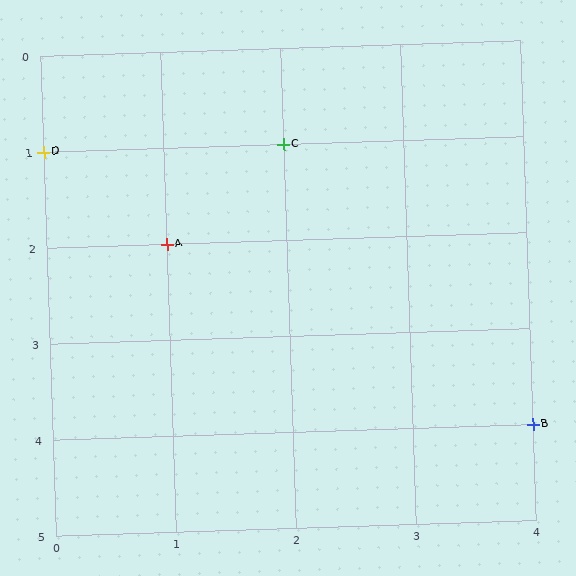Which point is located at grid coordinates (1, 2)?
Point A is at (1, 2).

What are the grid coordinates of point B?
Point B is at grid coordinates (4, 4).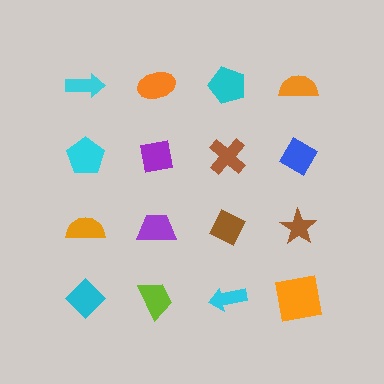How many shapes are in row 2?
4 shapes.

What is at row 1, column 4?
An orange semicircle.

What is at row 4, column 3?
A cyan arrow.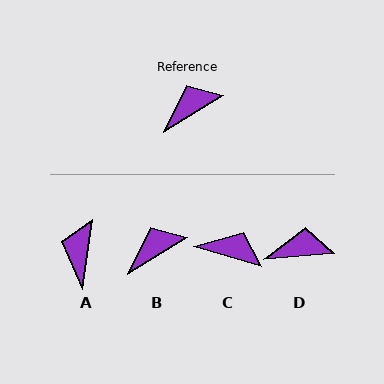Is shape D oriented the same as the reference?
No, it is off by about 27 degrees.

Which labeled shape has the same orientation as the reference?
B.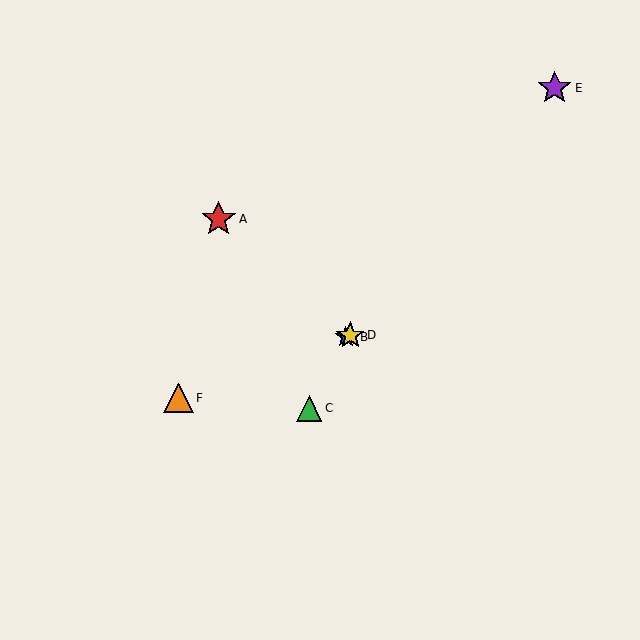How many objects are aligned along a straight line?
3 objects (B, D, F) are aligned along a straight line.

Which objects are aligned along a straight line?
Objects B, D, F are aligned along a straight line.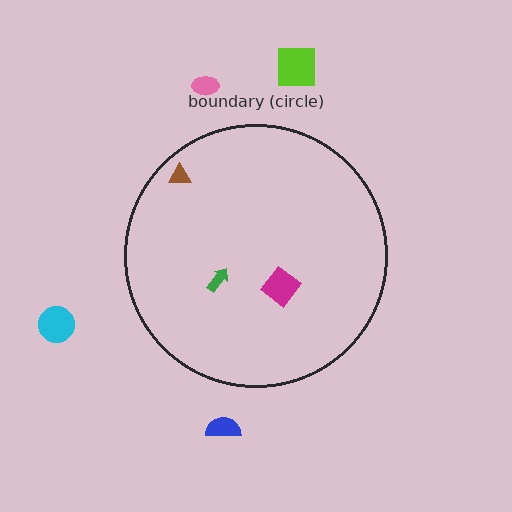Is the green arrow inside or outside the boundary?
Inside.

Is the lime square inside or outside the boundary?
Outside.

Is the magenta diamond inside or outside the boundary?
Inside.